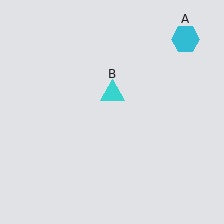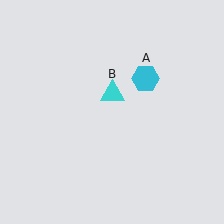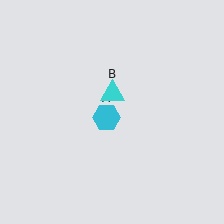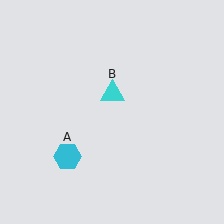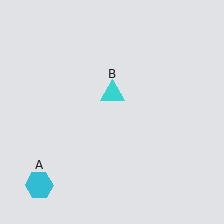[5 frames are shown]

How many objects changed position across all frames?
1 object changed position: cyan hexagon (object A).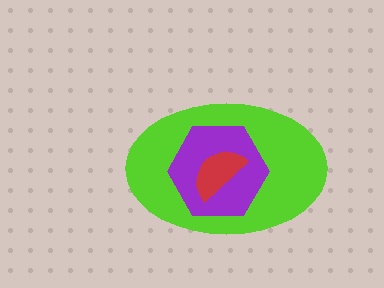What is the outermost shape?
The lime ellipse.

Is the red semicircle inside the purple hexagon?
Yes.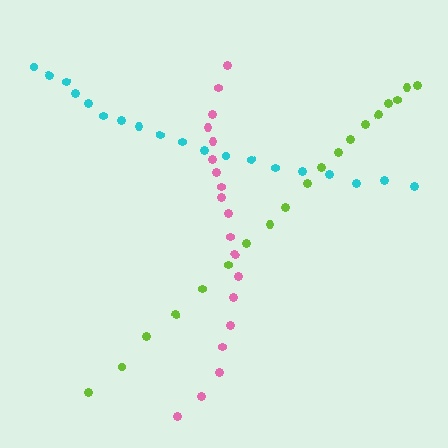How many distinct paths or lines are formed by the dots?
There are 3 distinct paths.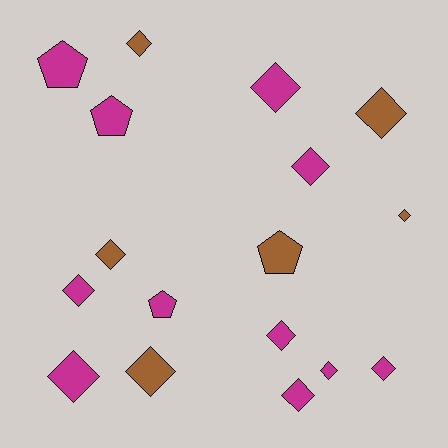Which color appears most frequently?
Magenta, with 11 objects.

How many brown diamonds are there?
There are 5 brown diamonds.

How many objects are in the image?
There are 17 objects.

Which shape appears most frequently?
Diamond, with 13 objects.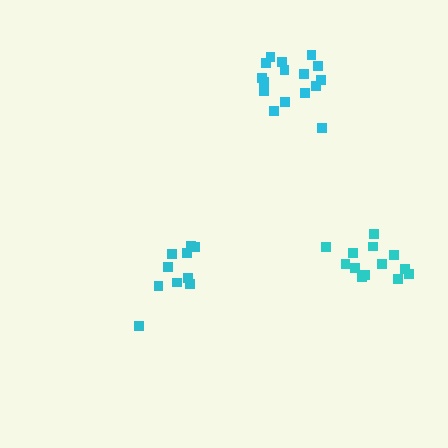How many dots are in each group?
Group 1: 16 dots, Group 2: 13 dots, Group 3: 10 dots (39 total).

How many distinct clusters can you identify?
There are 3 distinct clusters.